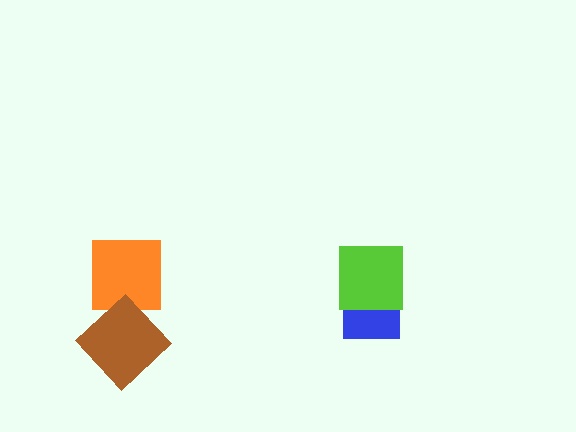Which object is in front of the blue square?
The lime square is in front of the blue square.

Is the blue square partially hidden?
Yes, it is partially covered by another shape.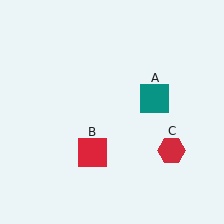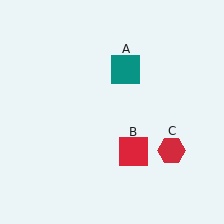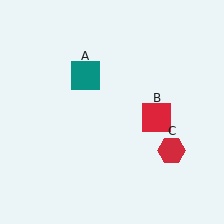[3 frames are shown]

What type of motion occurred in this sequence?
The teal square (object A), red square (object B) rotated counterclockwise around the center of the scene.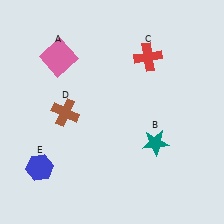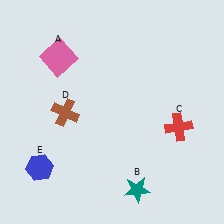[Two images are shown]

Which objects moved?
The objects that moved are: the teal star (B), the red cross (C).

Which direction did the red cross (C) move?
The red cross (C) moved down.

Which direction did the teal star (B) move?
The teal star (B) moved down.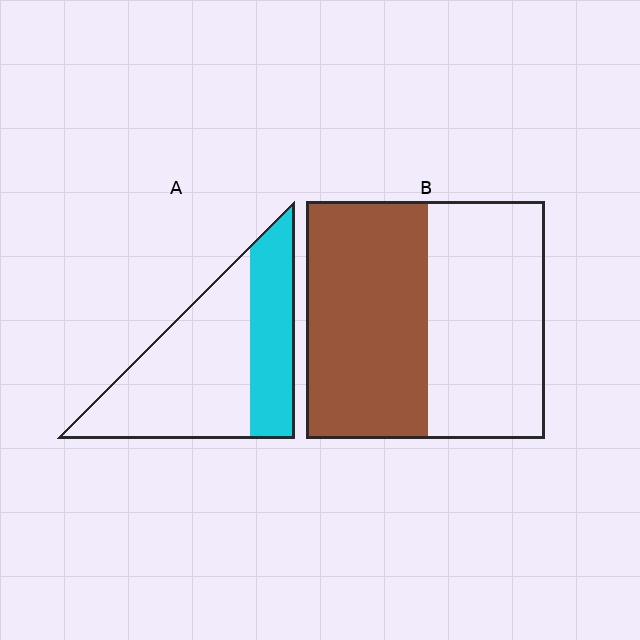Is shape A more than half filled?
No.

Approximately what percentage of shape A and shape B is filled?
A is approximately 35% and B is approximately 50%.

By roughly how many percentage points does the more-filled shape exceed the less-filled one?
By roughly 15 percentage points (B over A).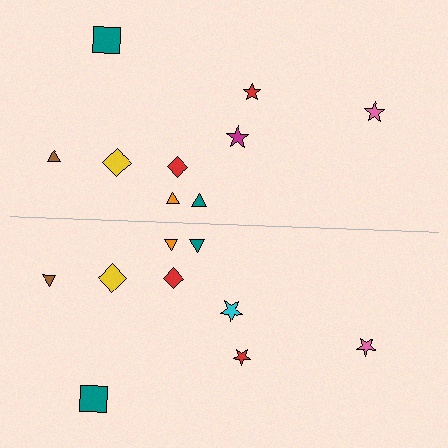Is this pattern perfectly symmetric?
No, the pattern is not perfectly symmetric. The cyan star on the bottom side breaks the symmetry — its mirror counterpart is magenta.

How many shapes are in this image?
There are 18 shapes in this image.